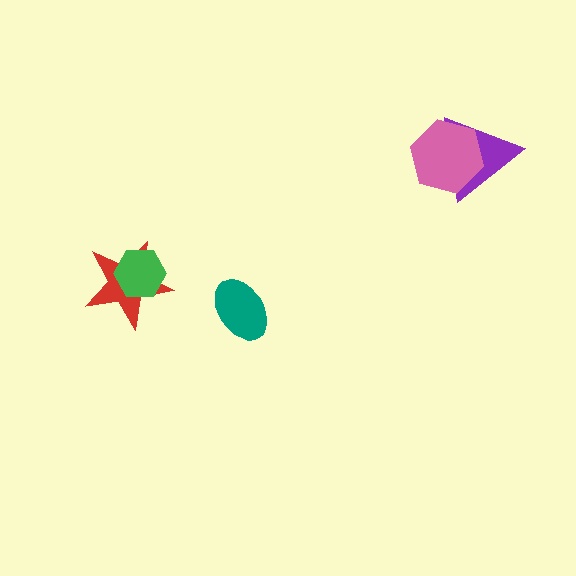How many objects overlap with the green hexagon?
1 object overlaps with the green hexagon.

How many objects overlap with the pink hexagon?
1 object overlaps with the pink hexagon.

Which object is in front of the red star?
The green hexagon is in front of the red star.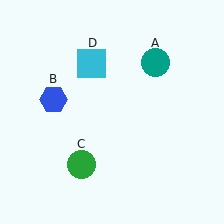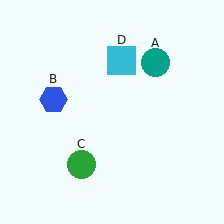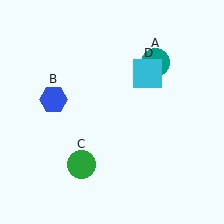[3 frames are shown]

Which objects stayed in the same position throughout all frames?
Teal circle (object A) and blue hexagon (object B) and green circle (object C) remained stationary.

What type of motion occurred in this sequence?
The cyan square (object D) rotated clockwise around the center of the scene.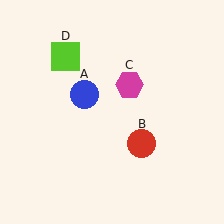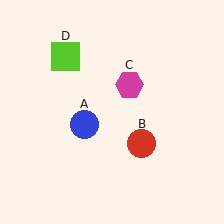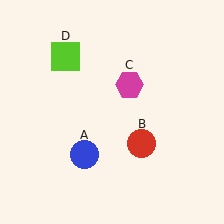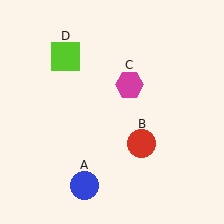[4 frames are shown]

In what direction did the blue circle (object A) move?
The blue circle (object A) moved down.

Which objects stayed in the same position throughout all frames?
Red circle (object B) and magenta hexagon (object C) and lime square (object D) remained stationary.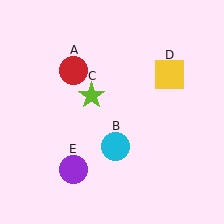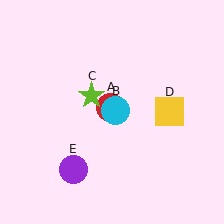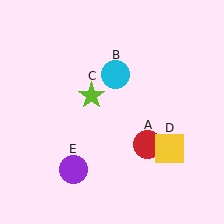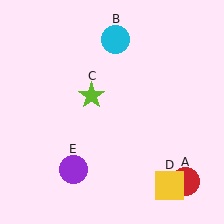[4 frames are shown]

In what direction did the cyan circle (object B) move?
The cyan circle (object B) moved up.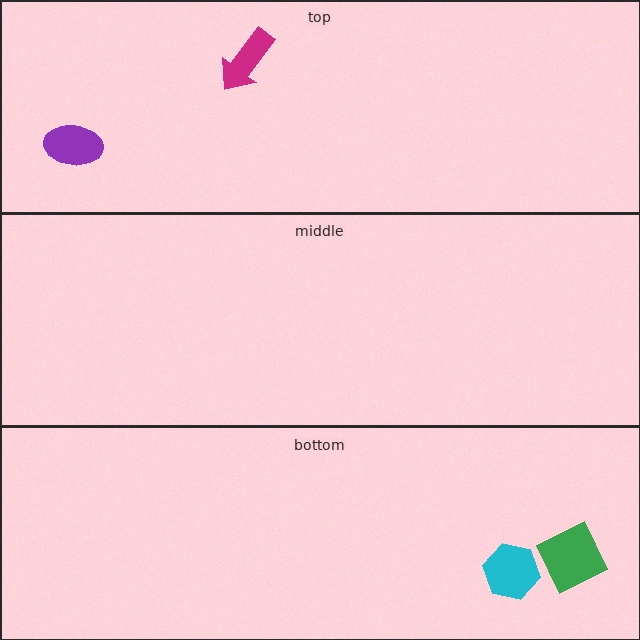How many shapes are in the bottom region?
2.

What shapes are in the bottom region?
The cyan hexagon, the green square.